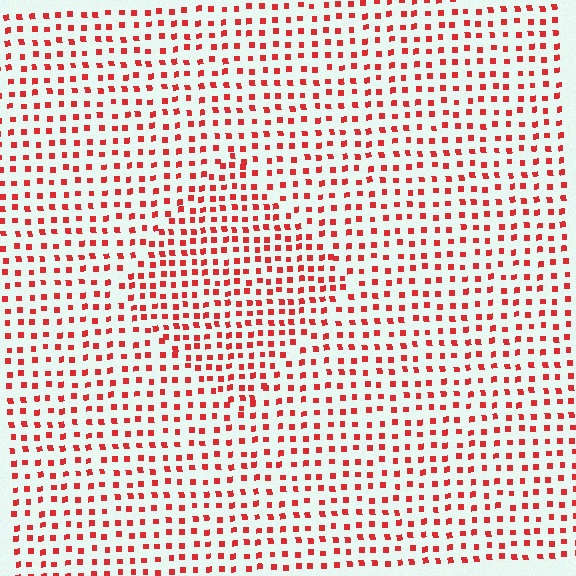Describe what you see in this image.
The image contains small red elements arranged at two different densities. A diamond-shaped region is visible where the elements are more densely packed than the surrounding area.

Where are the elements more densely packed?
The elements are more densely packed inside the diamond boundary.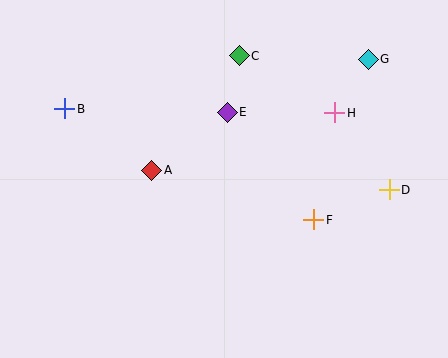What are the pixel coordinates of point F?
Point F is at (314, 220).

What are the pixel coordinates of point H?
Point H is at (335, 113).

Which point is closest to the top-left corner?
Point B is closest to the top-left corner.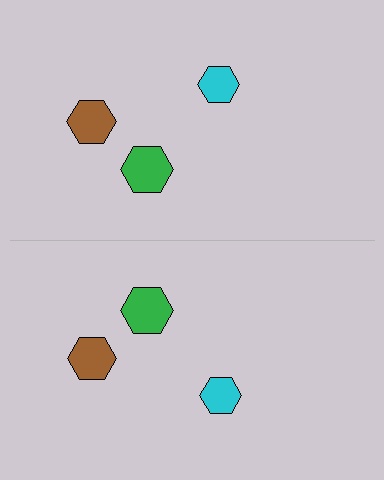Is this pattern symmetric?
Yes, this pattern has bilateral (reflection) symmetry.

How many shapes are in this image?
There are 6 shapes in this image.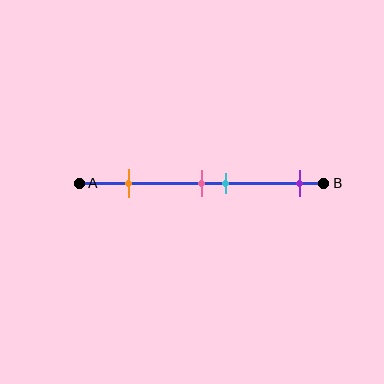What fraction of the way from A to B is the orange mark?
The orange mark is approximately 20% (0.2) of the way from A to B.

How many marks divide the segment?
There are 4 marks dividing the segment.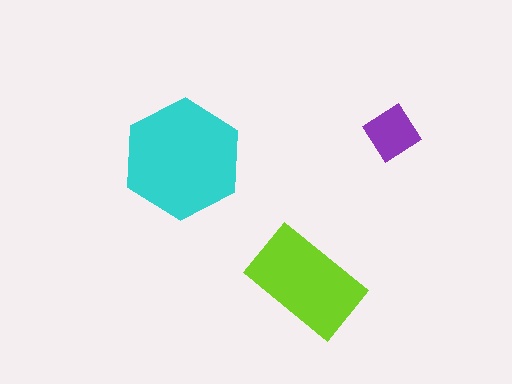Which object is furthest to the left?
The cyan hexagon is leftmost.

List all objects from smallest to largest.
The purple diamond, the lime rectangle, the cyan hexagon.